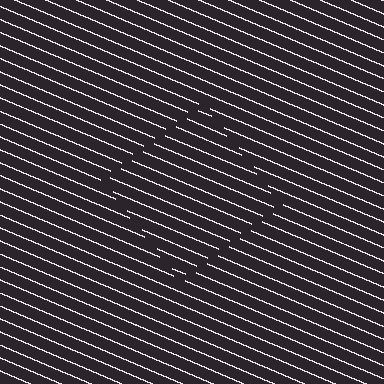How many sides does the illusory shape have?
4 sides — the line-ends trace a square.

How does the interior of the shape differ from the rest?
The interior of the shape contains the same grating, shifted by half a period — the contour is defined by the phase discontinuity where line-ends from the inner and outer gratings abut.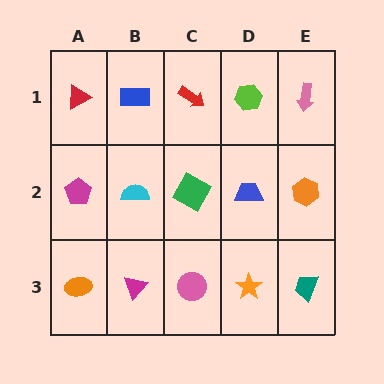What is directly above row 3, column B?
A cyan semicircle.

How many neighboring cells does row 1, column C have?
3.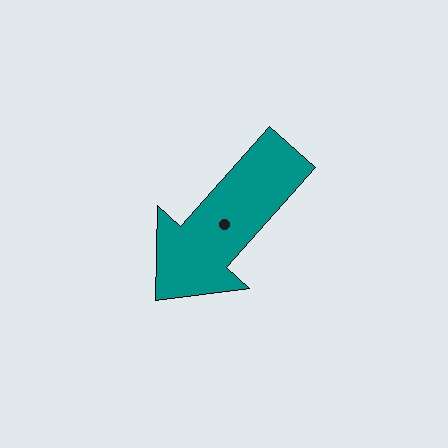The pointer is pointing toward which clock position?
Roughly 7 o'clock.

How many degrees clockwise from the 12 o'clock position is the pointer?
Approximately 222 degrees.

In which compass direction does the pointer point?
Southwest.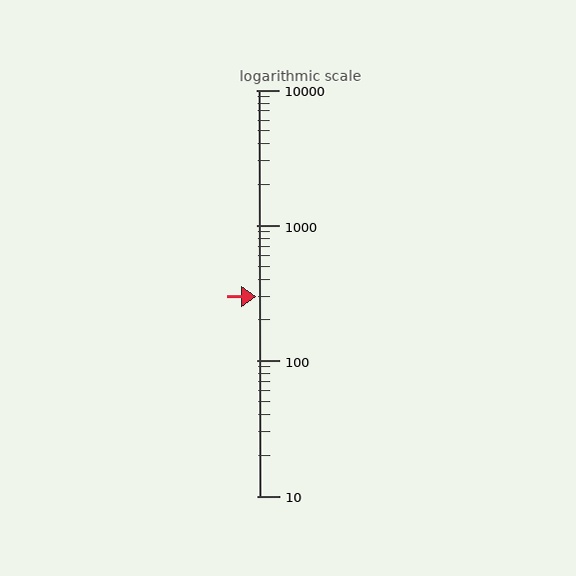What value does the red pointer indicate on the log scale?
The pointer indicates approximately 300.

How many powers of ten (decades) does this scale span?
The scale spans 3 decades, from 10 to 10000.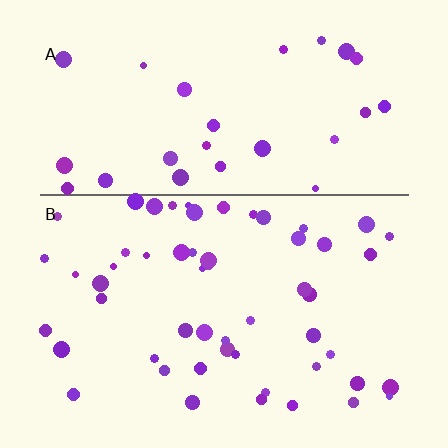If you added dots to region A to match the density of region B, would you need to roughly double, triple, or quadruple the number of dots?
Approximately double.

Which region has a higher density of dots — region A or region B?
B (the bottom).